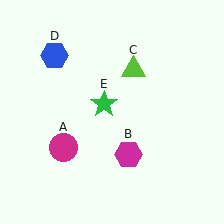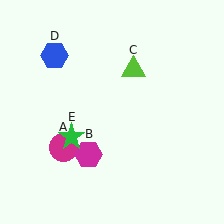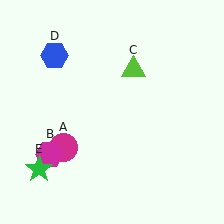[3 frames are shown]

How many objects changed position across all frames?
2 objects changed position: magenta hexagon (object B), green star (object E).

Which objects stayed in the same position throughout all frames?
Magenta circle (object A) and lime triangle (object C) and blue hexagon (object D) remained stationary.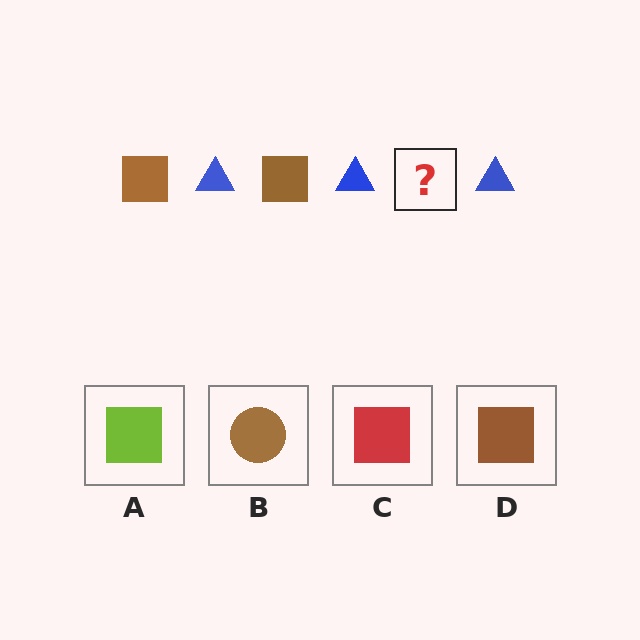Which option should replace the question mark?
Option D.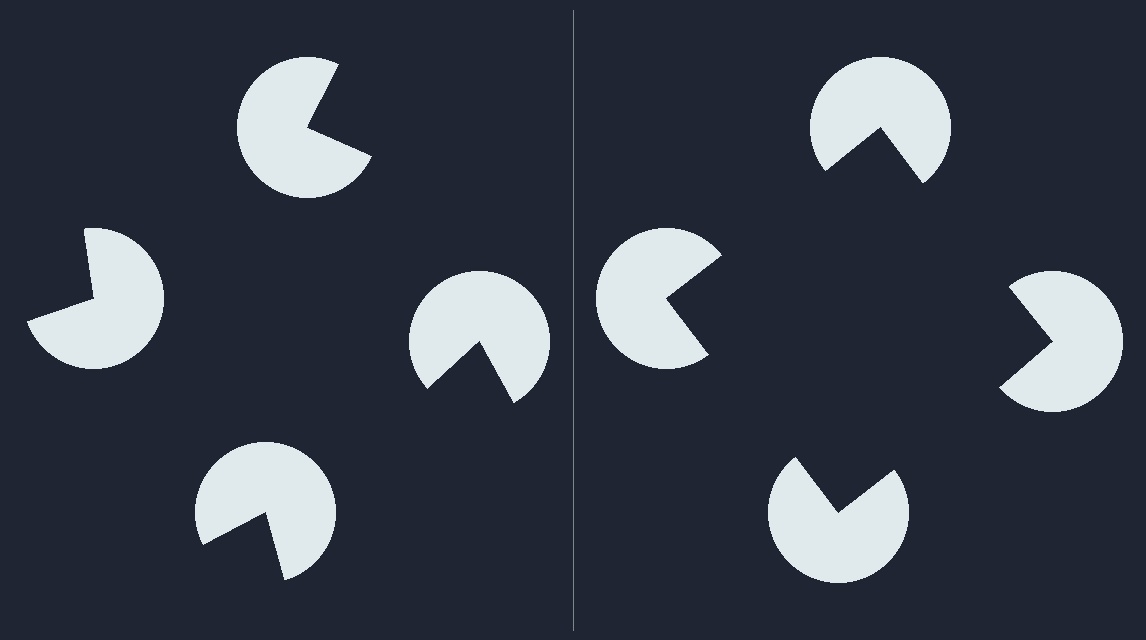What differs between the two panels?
The pac-man discs are positioned identically on both sides; only the wedge orientations differ. On the right they align to a square; on the left they are misaligned.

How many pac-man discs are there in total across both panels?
8 — 4 on each side.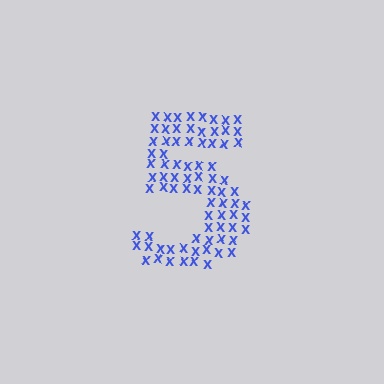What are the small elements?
The small elements are letter X's.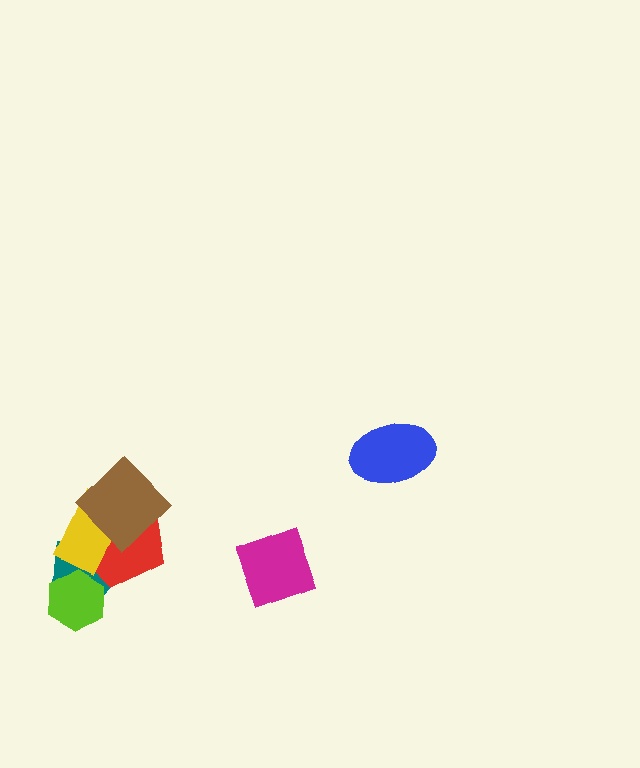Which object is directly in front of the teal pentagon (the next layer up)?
The lime hexagon is directly in front of the teal pentagon.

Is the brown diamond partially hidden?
No, no other shape covers it.